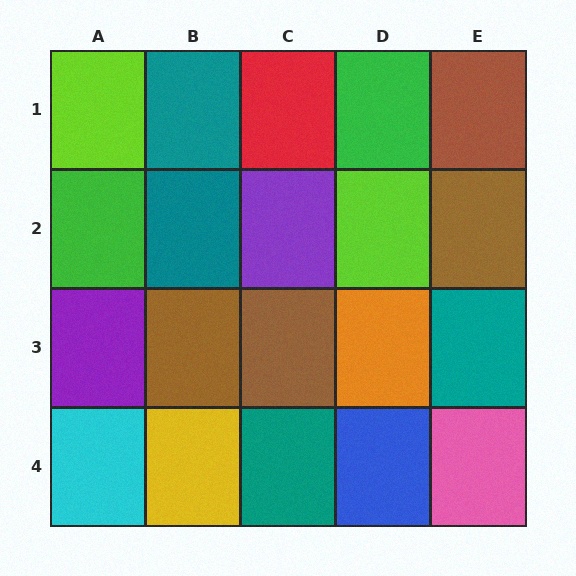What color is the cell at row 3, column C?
Brown.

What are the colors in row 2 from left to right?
Green, teal, purple, lime, brown.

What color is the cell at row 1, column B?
Teal.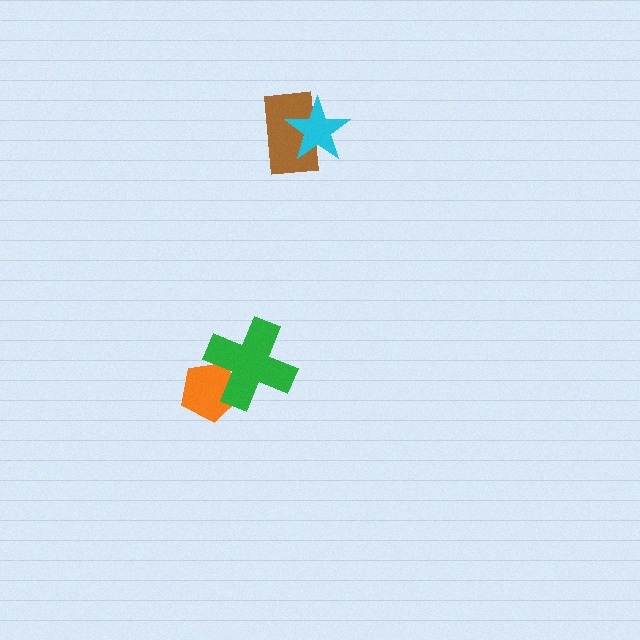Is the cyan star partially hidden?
No, no other shape covers it.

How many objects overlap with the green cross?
1 object overlaps with the green cross.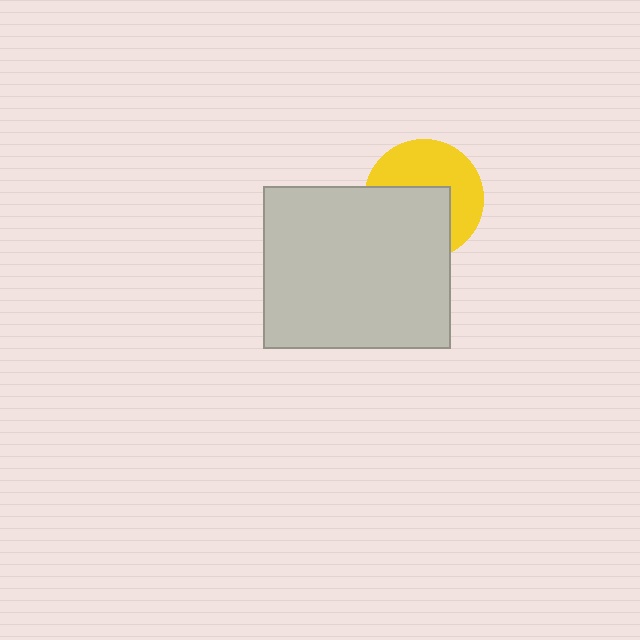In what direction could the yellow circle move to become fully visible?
The yellow circle could move toward the upper-right. That would shift it out from behind the light gray rectangle entirely.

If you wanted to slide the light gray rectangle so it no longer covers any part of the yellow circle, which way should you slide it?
Slide it toward the lower-left — that is the most direct way to separate the two shapes.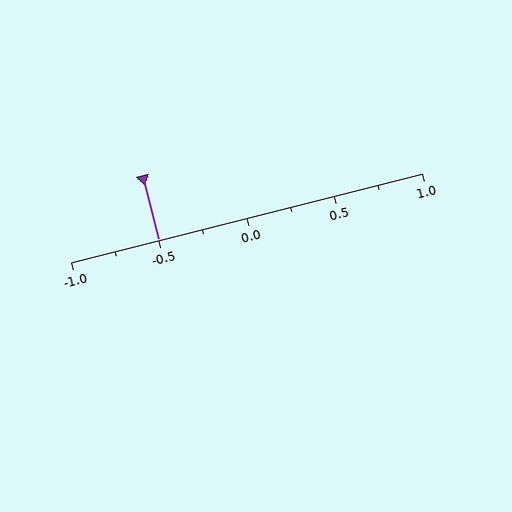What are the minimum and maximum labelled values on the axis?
The axis runs from -1.0 to 1.0.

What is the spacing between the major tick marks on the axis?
The major ticks are spaced 0.5 apart.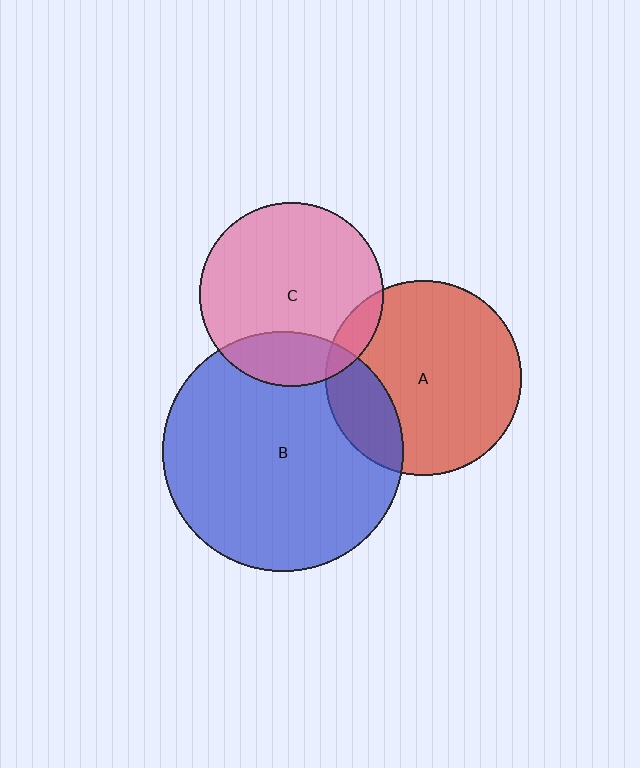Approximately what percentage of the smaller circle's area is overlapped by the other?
Approximately 20%.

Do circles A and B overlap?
Yes.